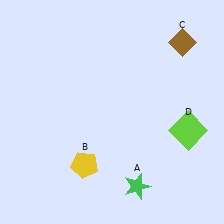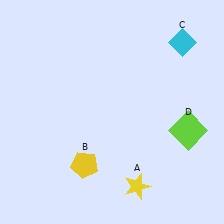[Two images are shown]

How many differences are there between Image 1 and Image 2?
There are 2 differences between the two images.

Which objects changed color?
A changed from green to yellow. C changed from brown to cyan.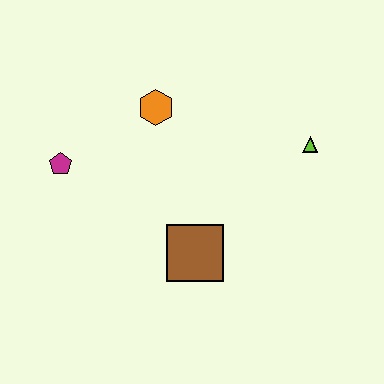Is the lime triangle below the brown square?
No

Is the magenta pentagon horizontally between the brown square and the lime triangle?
No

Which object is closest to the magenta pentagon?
The orange hexagon is closest to the magenta pentagon.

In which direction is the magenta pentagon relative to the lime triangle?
The magenta pentagon is to the left of the lime triangle.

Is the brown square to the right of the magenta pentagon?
Yes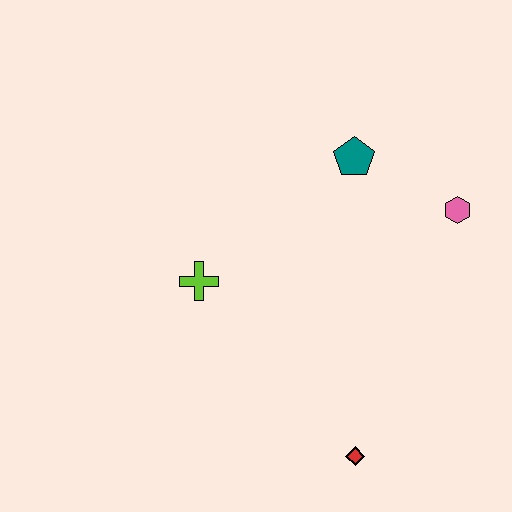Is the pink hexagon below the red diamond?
No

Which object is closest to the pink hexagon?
The teal pentagon is closest to the pink hexagon.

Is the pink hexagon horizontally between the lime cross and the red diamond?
No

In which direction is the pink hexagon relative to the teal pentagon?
The pink hexagon is to the right of the teal pentagon.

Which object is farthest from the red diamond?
The teal pentagon is farthest from the red diamond.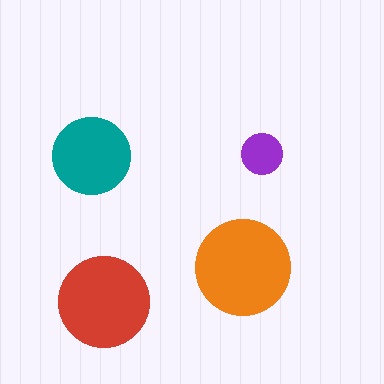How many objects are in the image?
There are 4 objects in the image.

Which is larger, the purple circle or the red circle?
The red one.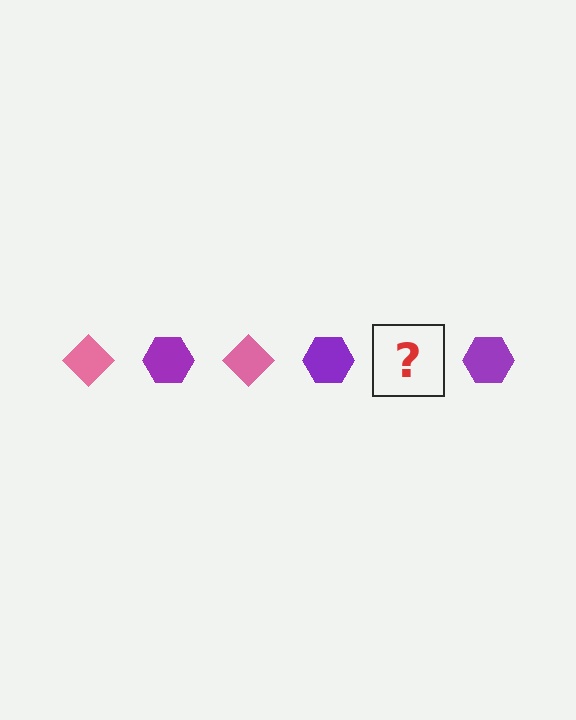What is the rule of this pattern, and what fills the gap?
The rule is that the pattern alternates between pink diamond and purple hexagon. The gap should be filled with a pink diamond.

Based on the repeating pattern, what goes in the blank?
The blank should be a pink diamond.